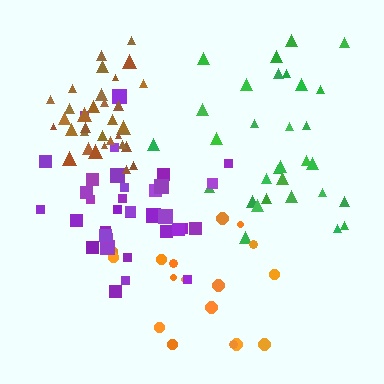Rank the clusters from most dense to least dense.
brown, purple, green, orange.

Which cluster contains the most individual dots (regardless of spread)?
Purple (35).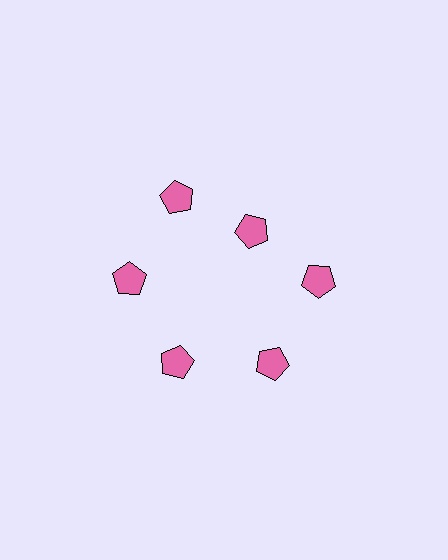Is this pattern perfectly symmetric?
No. The 6 pink pentagons are arranged in a ring, but one element near the 1 o'clock position is pulled inward toward the center, breaking the 6-fold rotational symmetry.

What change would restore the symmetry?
The symmetry would be restored by moving it outward, back onto the ring so that all 6 pentagons sit at equal angles and equal distance from the center.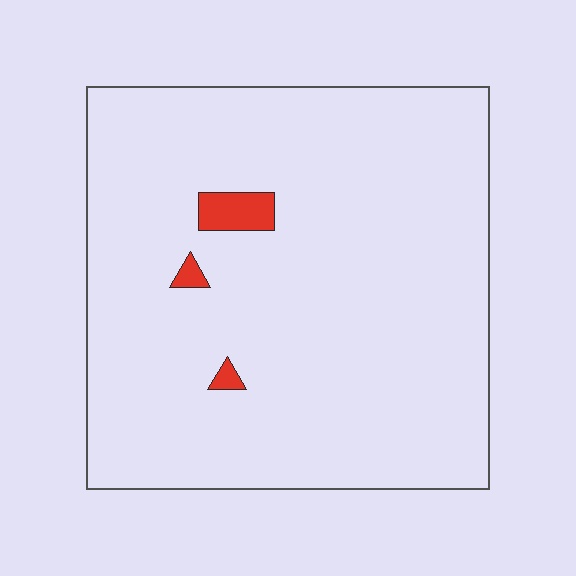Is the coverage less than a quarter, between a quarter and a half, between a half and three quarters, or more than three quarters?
Less than a quarter.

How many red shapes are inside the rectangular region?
3.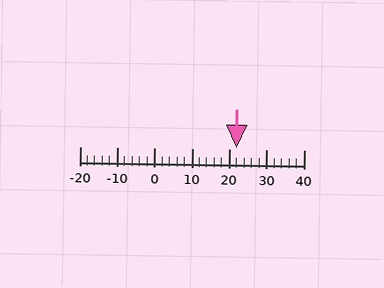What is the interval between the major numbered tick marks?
The major tick marks are spaced 10 units apart.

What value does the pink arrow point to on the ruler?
The pink arrow points to approximately 22.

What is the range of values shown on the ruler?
The ruler shows values from -20 to 40.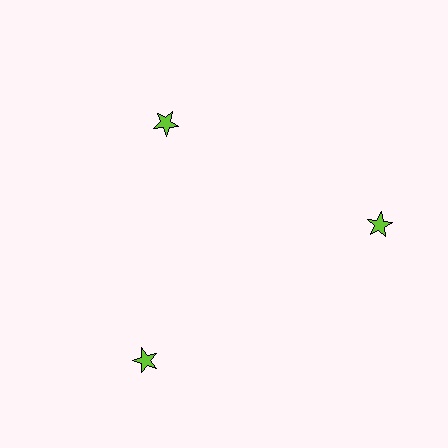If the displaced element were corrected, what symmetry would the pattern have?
It would have 3-fold rotational symmetry — the pattern would map onto itself every 120 degrees.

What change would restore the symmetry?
The symmetry would be restored by moving it outward, back onto the ring so that all 3 stars sit at equal angles and equal distance from the center.